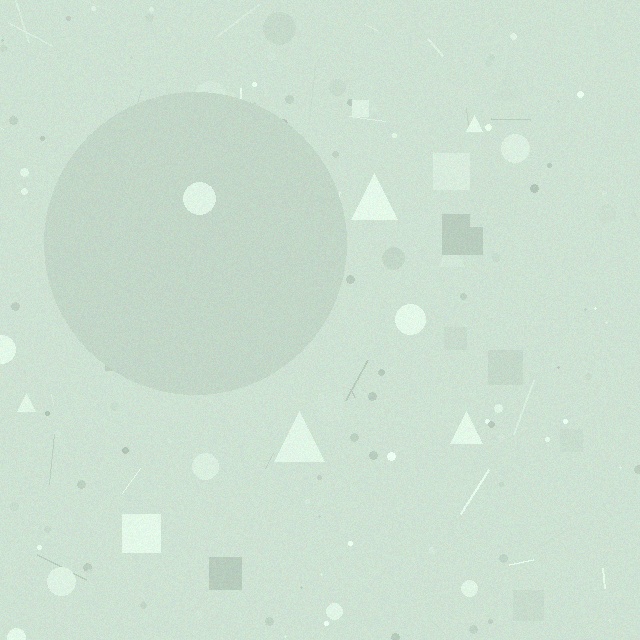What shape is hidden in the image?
A circle is hidden in the image.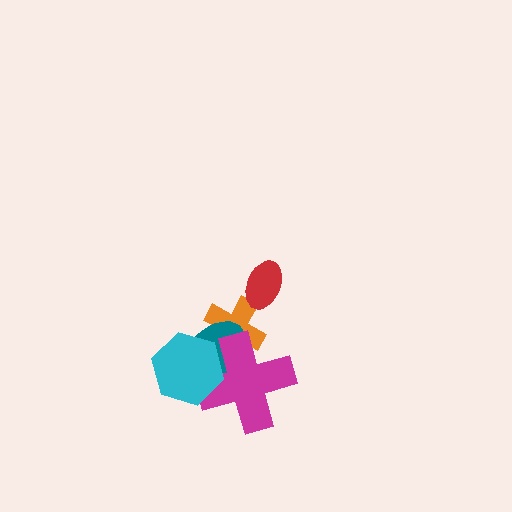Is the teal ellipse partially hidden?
Yes, it is partially covered by another shape.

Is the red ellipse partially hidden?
No, no other shape covers it.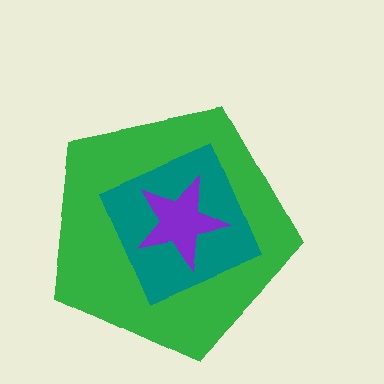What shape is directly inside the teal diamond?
The purple star.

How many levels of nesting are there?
3.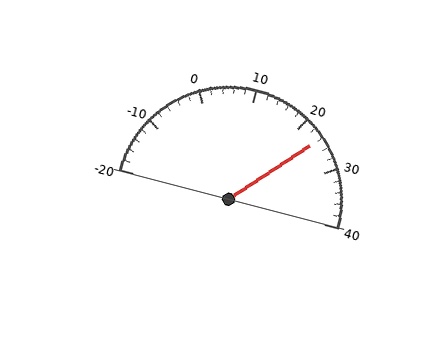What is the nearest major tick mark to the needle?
The nearest major tick mark is 20.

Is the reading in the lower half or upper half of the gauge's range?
The reading is in the upper half of the range (-20 to 40).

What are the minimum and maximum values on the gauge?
The gauge ranges from -20 to 40.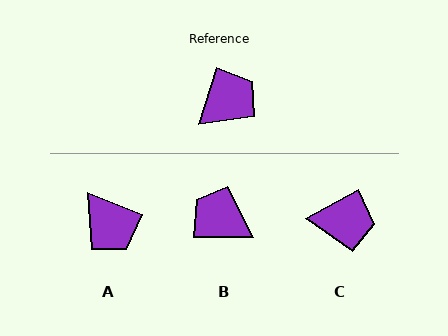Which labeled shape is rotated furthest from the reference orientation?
B, about 108 degrees away.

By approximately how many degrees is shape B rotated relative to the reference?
Approximately 108 degrees counter-clockwise.